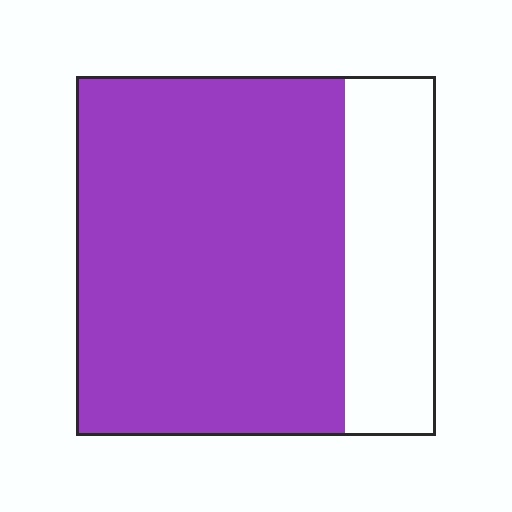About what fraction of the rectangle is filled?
About three quarters (3/4).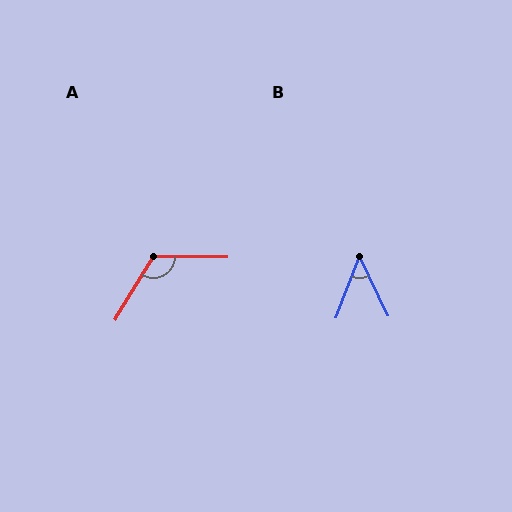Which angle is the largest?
A, at approximately 120 degrees.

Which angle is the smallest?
B, at approximately 47 degrees.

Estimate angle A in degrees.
Approximately 120 degrees.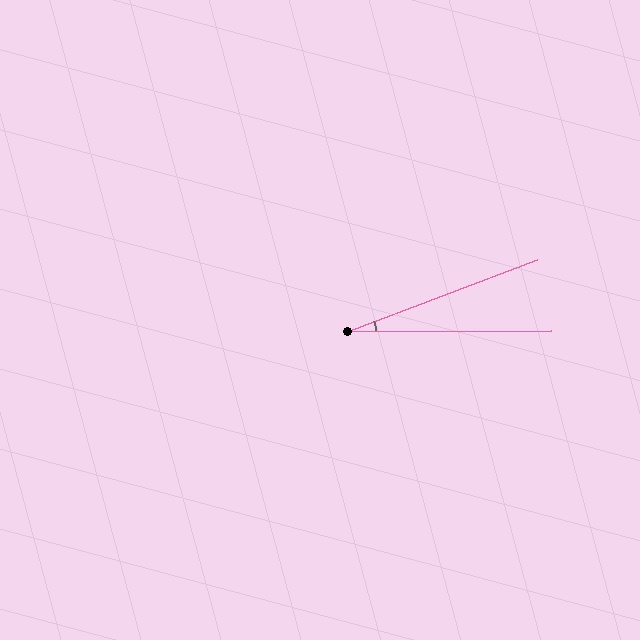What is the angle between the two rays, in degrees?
Approximately 20 degrees.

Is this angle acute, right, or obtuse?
It is acute.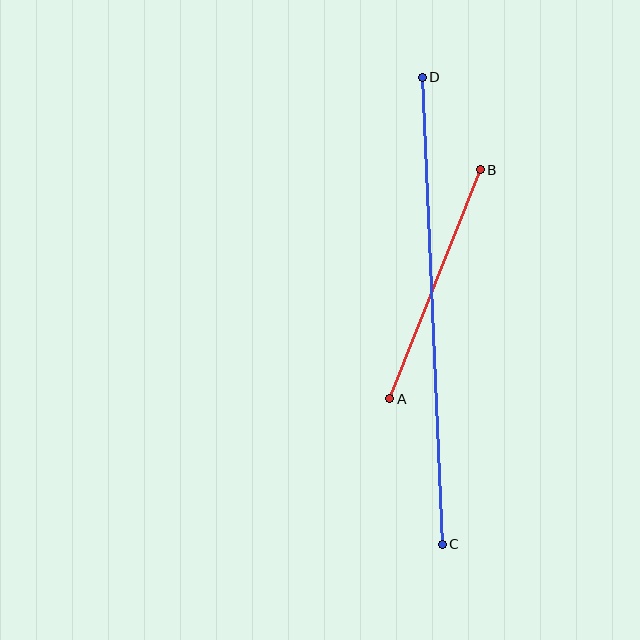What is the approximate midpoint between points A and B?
The midpoint is at approximately (435, 284) pixels.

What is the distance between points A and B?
The distance is approximately 246 pixels.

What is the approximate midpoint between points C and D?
The midpoint is at approximately (432, 311) pixels.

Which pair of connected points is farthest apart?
Points C and D are farthest apart.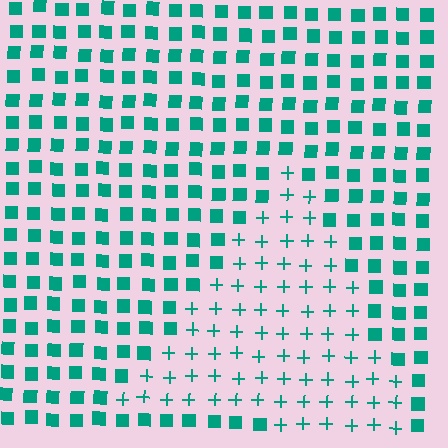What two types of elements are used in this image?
The image uses plus signs inside the triangle region and squares outside it.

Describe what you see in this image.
The image is filled with small teal elements arranged in a uniform grid. A triangle-shaped region contains plus signs, while the surrounding area contains squares. The boundary is defined purely by the change in element shape.